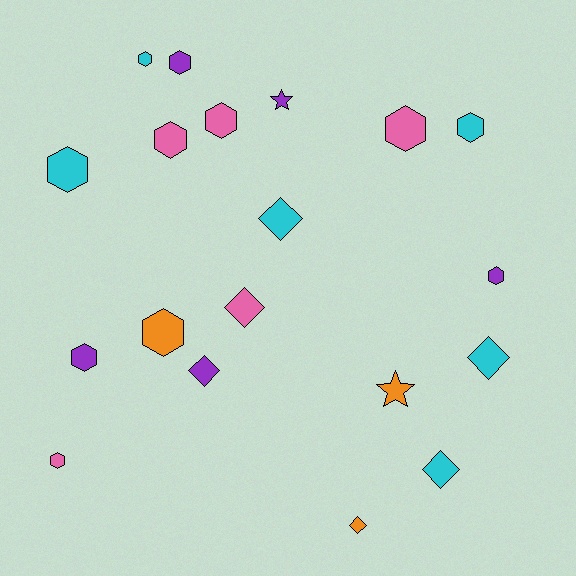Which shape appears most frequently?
Hexagon, with 11 objects.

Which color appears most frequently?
Cyan, with 6 objects.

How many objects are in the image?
There are 19 objects.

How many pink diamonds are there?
There is 1 pink diamond.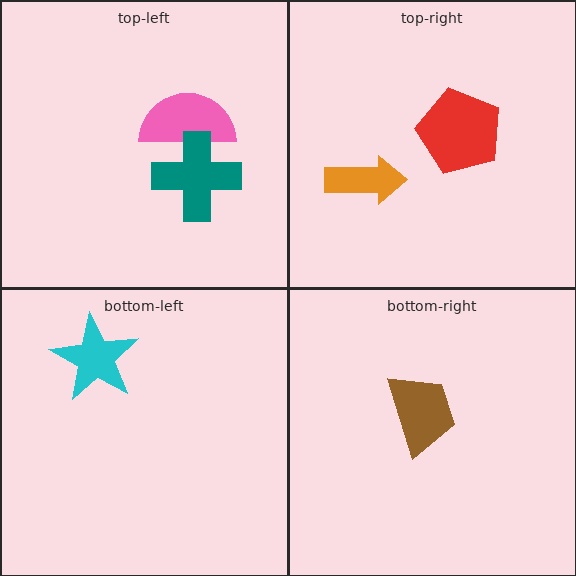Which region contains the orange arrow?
The top-right region.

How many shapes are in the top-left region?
2.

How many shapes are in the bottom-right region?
1.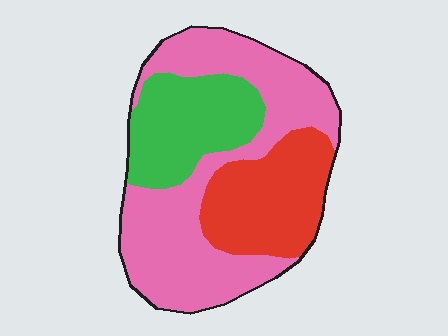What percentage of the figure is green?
Green takes up less than a quarter of the figure.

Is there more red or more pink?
Pink.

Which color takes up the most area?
Pink, at roughly 50%.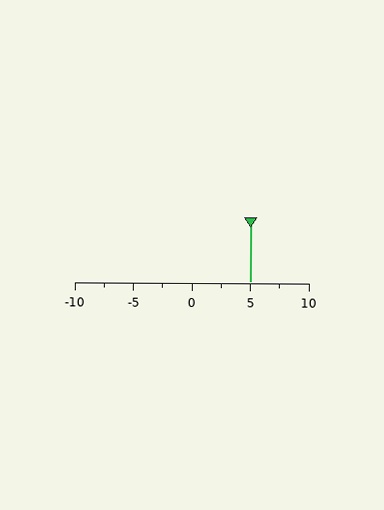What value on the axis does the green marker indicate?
The marker indicates approximately 5.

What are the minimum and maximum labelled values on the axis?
The axis runs from -10 to 10.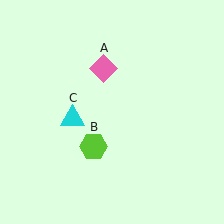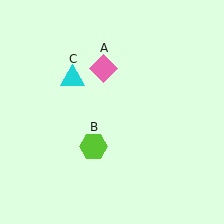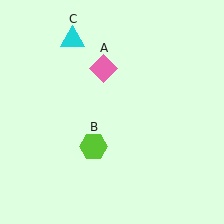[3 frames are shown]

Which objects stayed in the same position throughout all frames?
Pink diamond (object A) and lime hexagon (object B) remained stationary.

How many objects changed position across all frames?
1 object changed position: cyan triangle (object C).